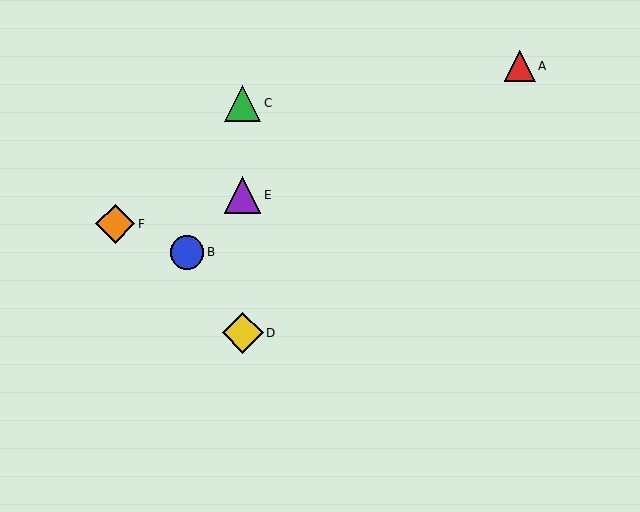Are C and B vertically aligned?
No, C is at x≈243 and B is at x≈187.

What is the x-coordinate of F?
Object F is at x≈115.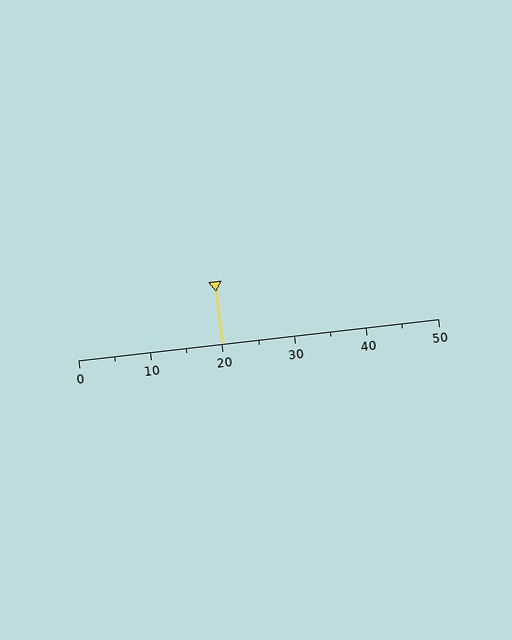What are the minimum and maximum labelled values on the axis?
The axis runs from 0 to 50.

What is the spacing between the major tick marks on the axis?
The major ticks are spaced 10 apart.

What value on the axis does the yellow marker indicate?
The marker indicates approximately 20.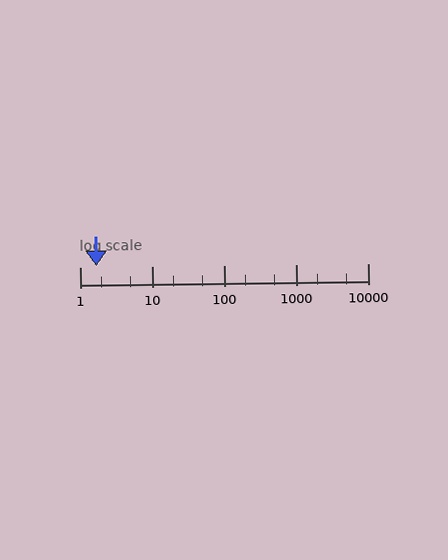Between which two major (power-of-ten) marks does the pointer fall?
The pointer is between 1 and 10.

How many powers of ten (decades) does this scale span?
The scale spans 4 decades, from 1 to 10000.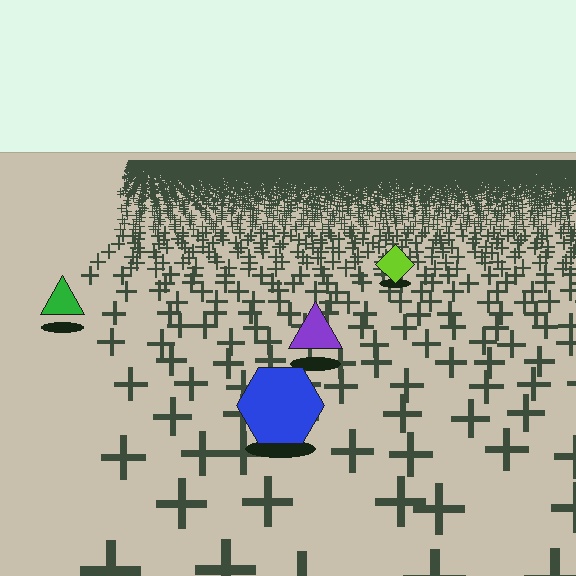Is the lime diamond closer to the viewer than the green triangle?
No. The green triangle is closer — you can tell from the texture gradient: the ground texture is coarser near it.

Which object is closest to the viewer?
The blue hexagon is closest. The texture marks near it are larger and more spread out.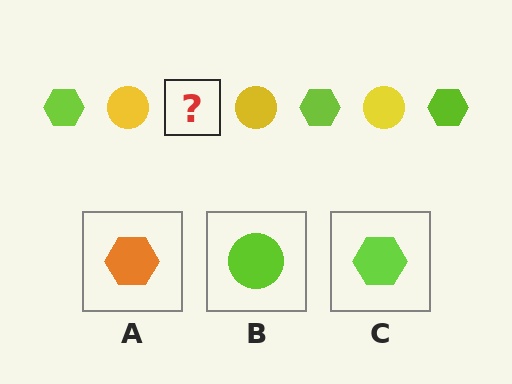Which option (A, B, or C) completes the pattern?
C.